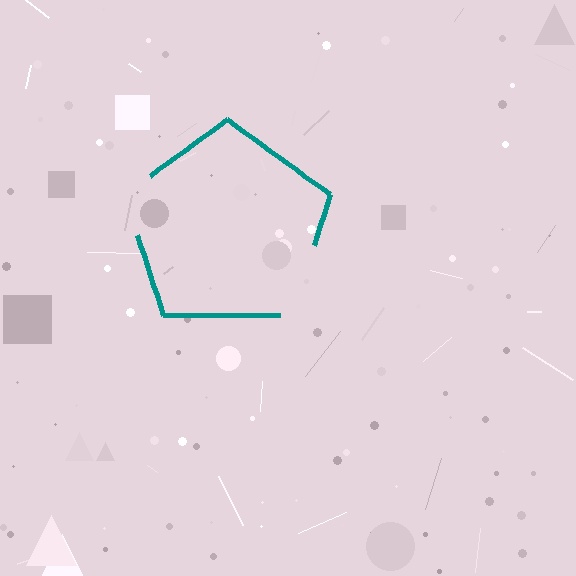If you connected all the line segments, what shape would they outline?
They would outline a pentagon.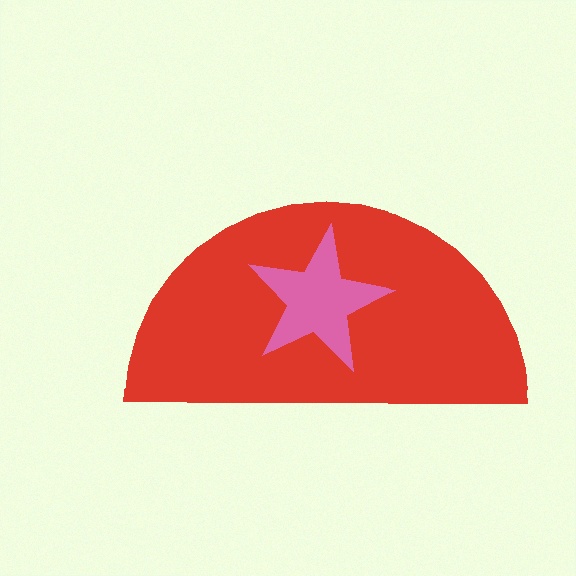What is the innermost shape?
The pink star.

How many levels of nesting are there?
2.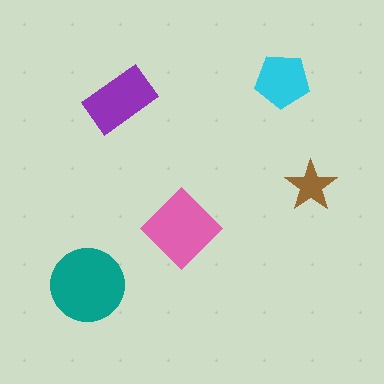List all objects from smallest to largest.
The brown star, the cyan pentagon, the purple rectangle, the pink diamond, the teal circle.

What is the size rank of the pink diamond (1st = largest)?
2nd.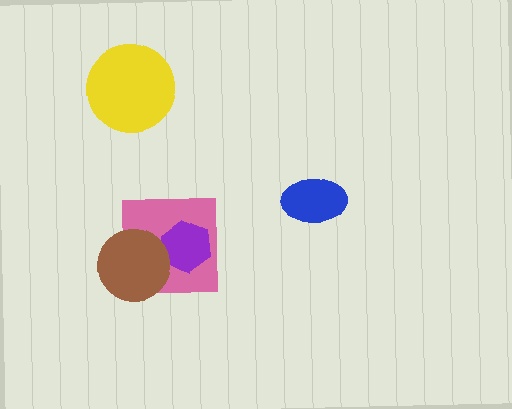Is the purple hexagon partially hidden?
Yes, it is partially covered by another shape.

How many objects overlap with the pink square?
2 objects overlap with the pink square.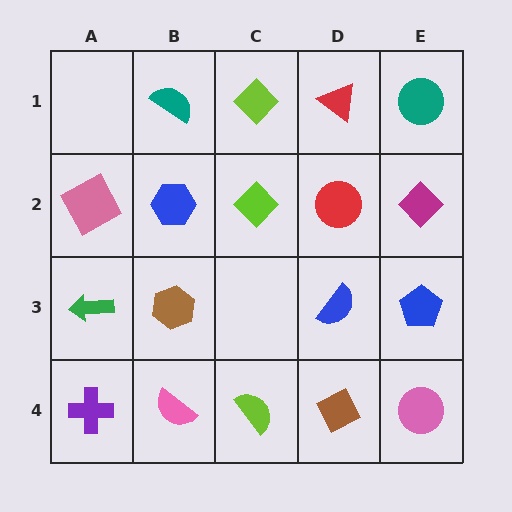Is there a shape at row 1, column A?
No, that cell is empty.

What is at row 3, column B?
A brown hexagon.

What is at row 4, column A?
A purple cross.